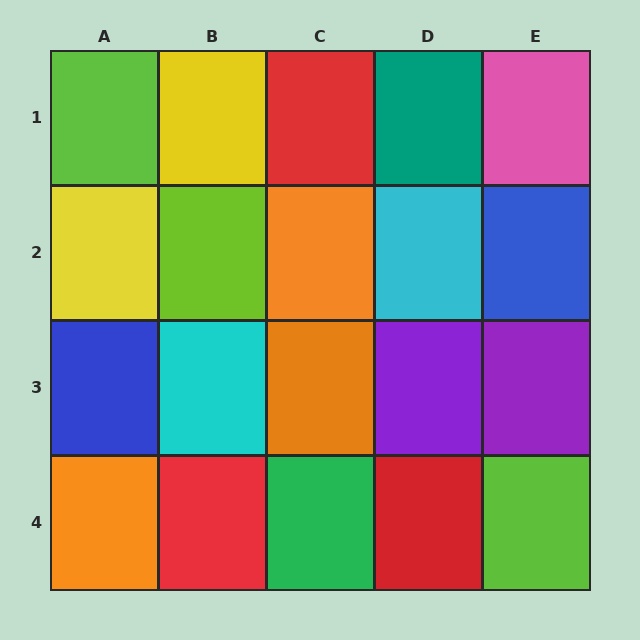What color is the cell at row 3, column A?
Blue.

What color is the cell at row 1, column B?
Yellow.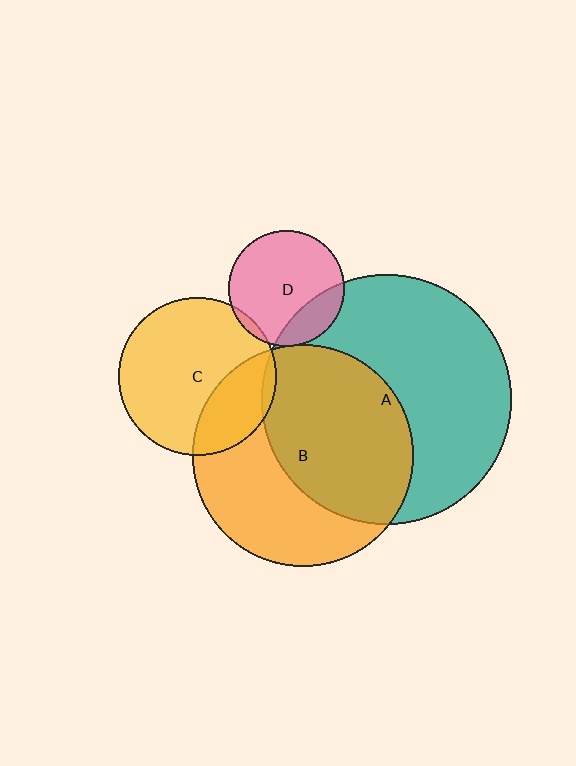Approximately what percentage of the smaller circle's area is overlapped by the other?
Approximately 20%.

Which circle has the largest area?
Circle A (teal).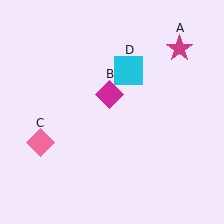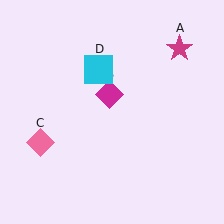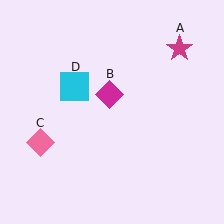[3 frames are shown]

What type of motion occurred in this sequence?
The cyan square (object D) rotated counterclockwise around the center of the scene.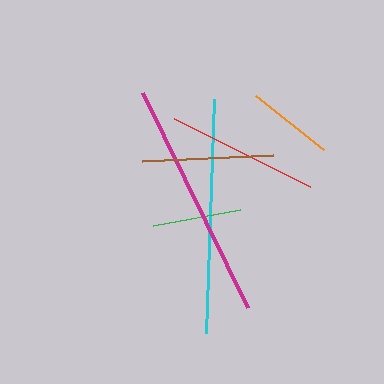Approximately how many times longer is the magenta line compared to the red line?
The magenta line is approximately 1.6 times the length of the red line.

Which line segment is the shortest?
The orange line is the shortest at approximately 87 pixels.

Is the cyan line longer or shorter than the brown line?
The cyan line is longer than the brown line.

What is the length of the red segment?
The red segment is approximately 151 pixels long.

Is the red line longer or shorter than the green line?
The red line is longer than the green line.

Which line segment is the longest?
The magenta line is the longest at approximately 239 pixels.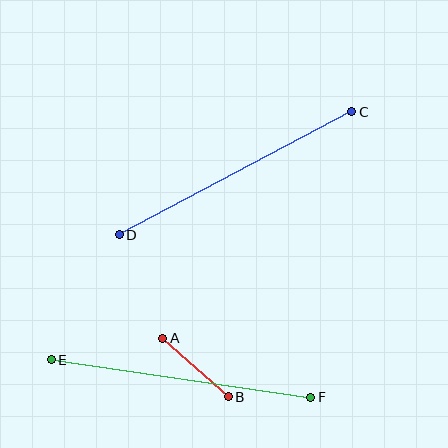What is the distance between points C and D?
The distance is approximately 263 pixels.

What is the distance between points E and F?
The distance is approximately 262 pixels.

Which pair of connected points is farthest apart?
Points C and D are farthest apart.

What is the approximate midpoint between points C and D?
The midpoint is at approximately (235, 173) pixels.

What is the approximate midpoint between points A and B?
The midpoint is at approximately (196, 367) pixels.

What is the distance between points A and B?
The distance is approximately 88 pixels.